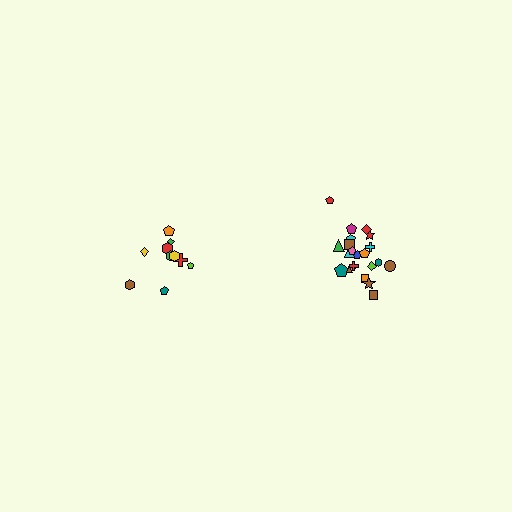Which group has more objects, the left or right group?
The right group.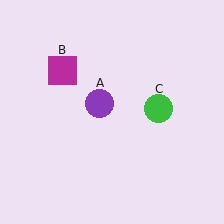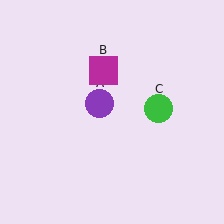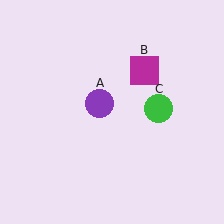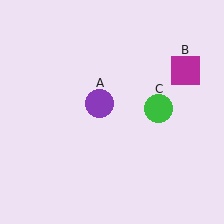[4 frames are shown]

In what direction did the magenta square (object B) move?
The magenta square (object B) moved right.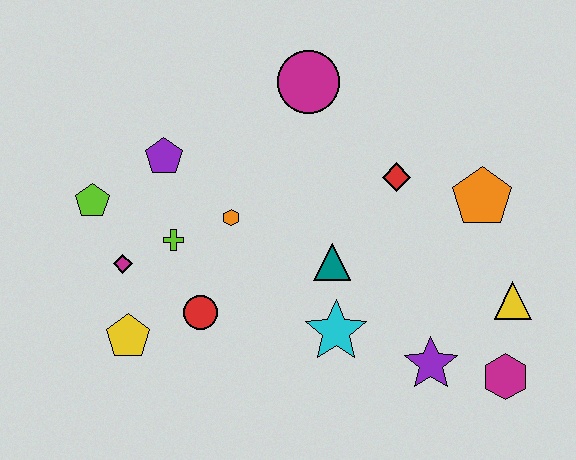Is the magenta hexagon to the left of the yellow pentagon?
No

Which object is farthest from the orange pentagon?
The lime pentagon is farthest from the orange pentagon.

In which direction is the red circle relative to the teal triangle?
The red circle is to the left of the teal triangle.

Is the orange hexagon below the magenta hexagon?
No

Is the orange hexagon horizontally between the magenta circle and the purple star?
No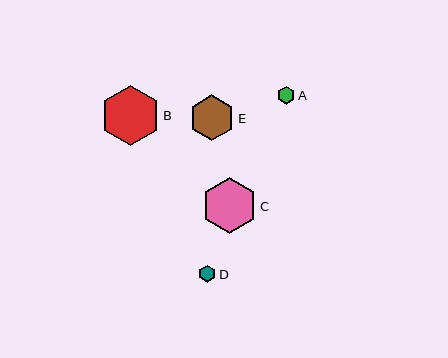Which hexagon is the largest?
Hexagon B is the largest with a size of approximately 60 pixels.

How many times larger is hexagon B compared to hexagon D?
Hexagon B is approximately 3.5 times the size of hexagon D.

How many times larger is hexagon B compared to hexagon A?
Hexagon B is approximately 3.3 times the size of hexagon A.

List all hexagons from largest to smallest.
From largest to smallest: B, C, E, A, D.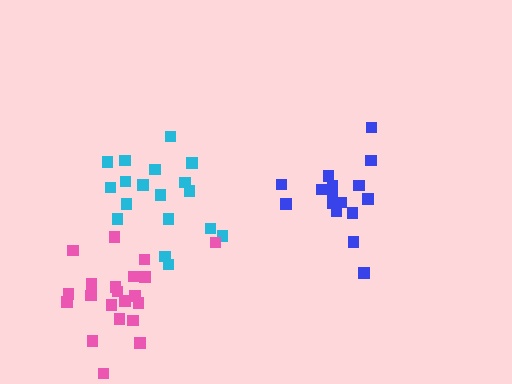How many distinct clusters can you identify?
There are 3 distinct clusters.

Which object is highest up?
The cyan cluster is topmost.